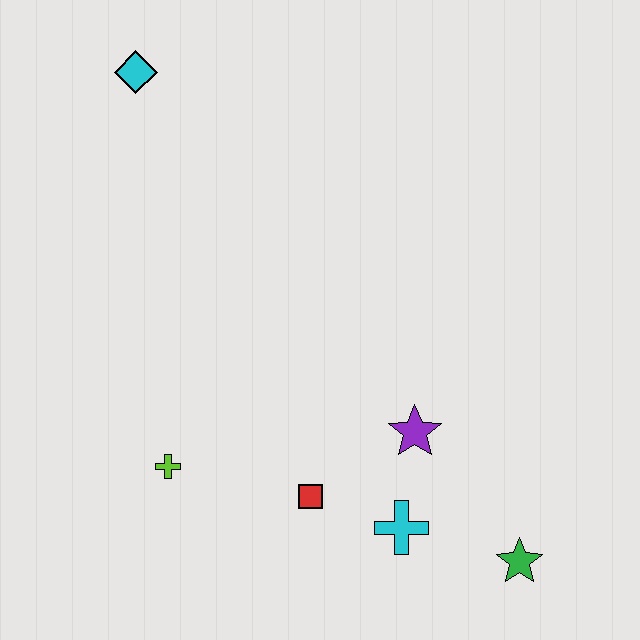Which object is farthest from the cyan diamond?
The green star is farthest from the cyan diamond.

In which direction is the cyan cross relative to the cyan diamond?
The cyan cross is below the cyan diamond.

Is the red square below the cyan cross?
No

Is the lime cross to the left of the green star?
Yes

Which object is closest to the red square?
The cyan cross is closest to the red square.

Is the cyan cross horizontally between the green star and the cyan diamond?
Yes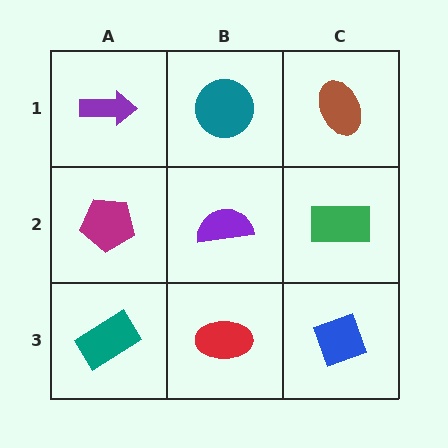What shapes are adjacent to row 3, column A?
A magenta pentagon (row 2, column A), a red ellipse (row 3, column B).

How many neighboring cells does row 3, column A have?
2.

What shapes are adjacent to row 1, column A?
A magenta pentagon (row 2, column A), a teal circle (row 1, column B).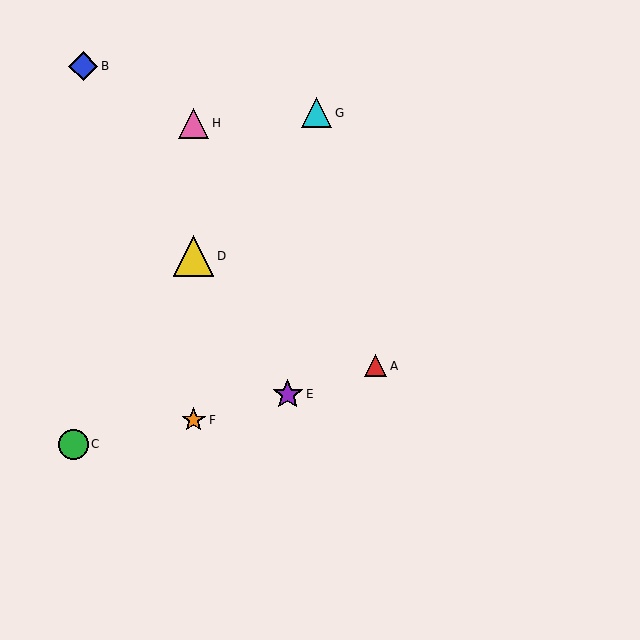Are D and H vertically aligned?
Yes, both are at x≈194.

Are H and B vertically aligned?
No, H is at x≈194 and B is at x≈83.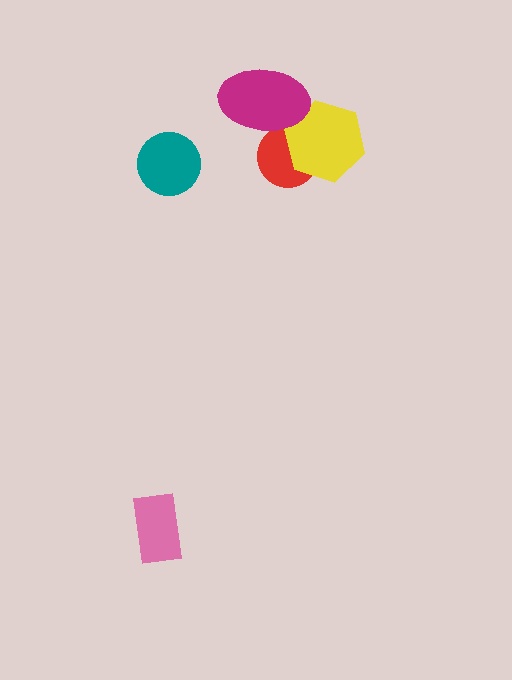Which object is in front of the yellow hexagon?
The magenta ellipse is in front of the yellow hexagon.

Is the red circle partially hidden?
Yes, it is partially covered by another shape.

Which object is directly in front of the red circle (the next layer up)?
The yellow hexagon is directly in front of the red circle.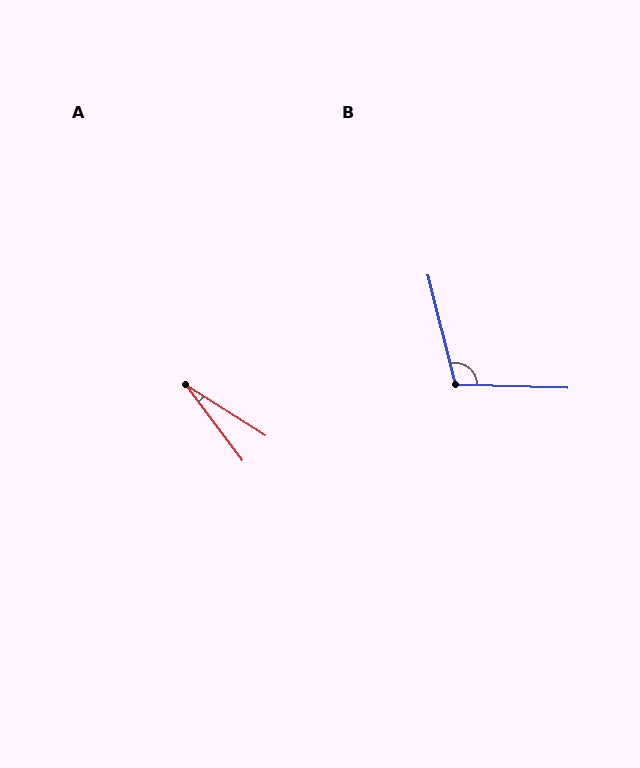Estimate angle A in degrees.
Approximately 21 degrees.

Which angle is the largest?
B, at approximately 106 degrees.